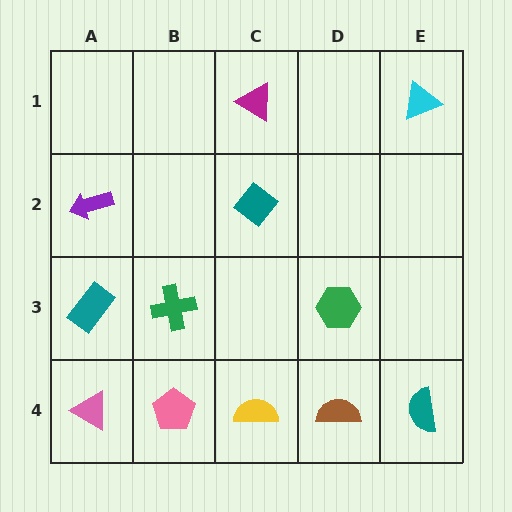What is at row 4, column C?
A yellow semicircle.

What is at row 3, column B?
A green cross.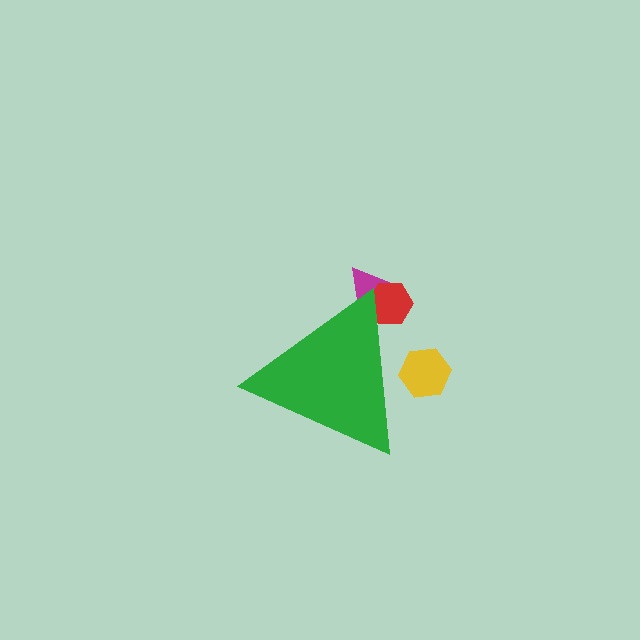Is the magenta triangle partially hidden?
Yes, the magenta triangle is partially hidden behind the green triangle.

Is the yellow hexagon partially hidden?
Yes, the yellow hexagon is partially hidden behind the green triangle.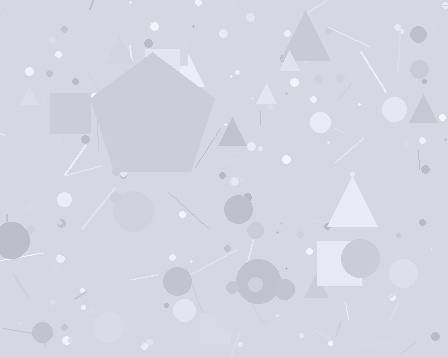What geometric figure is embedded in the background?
A pentagon is embedded in the background.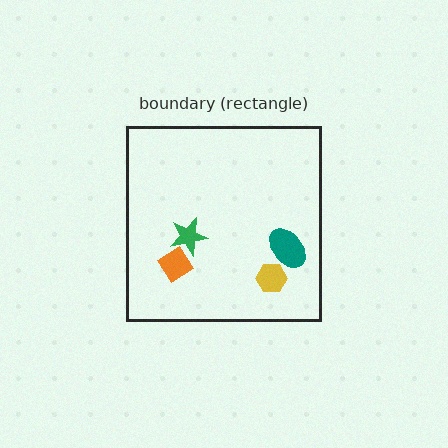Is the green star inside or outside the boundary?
Inside.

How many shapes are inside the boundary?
4 inside, 0 outside.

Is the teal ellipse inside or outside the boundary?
Inside.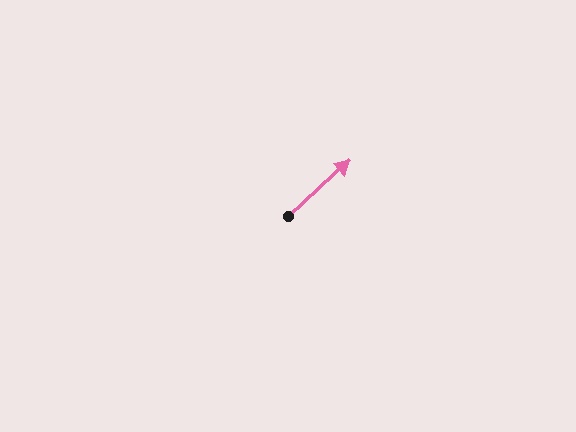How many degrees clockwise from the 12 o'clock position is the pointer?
Approximately 48 degrees.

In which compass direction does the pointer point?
Northeast.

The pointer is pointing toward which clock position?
Roughly 2 o'clock.